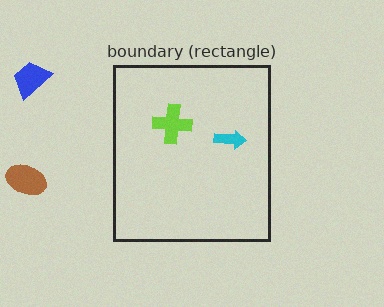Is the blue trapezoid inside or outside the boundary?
Outside.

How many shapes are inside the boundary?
2 inside, 2 outside.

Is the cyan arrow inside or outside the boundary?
Inside.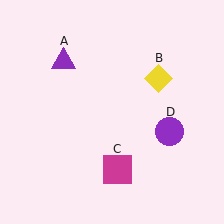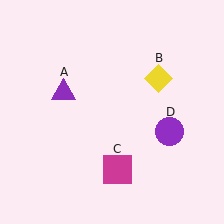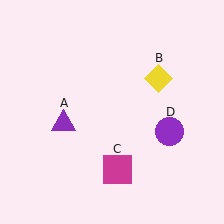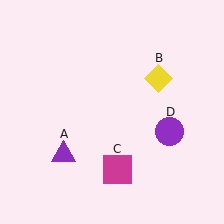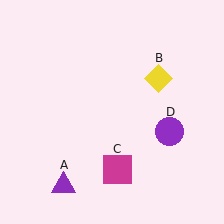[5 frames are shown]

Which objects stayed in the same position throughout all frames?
Yellow diamond (object B) and magenta square (object C) and purple circle (object D) remained stationary.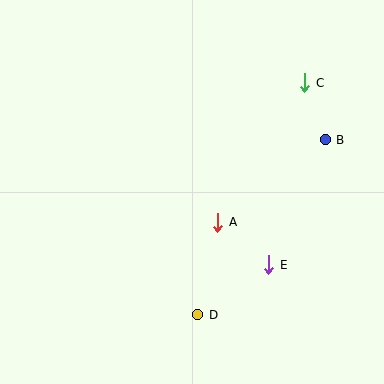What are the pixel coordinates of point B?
Point B is at (325, 140).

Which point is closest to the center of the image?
Point A at (218, 222) is closest to the center.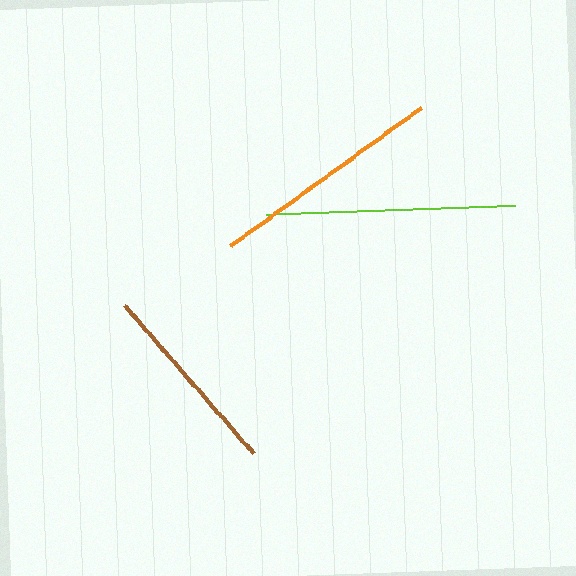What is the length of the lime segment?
The lime segment is approximately 249 pixels long.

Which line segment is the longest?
The lime line is the longest at approximately 249 pixels.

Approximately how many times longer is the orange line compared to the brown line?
The orange line is approximately 1.2 times the length of the brown line.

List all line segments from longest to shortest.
From longest to shortest: lime, orange, brown.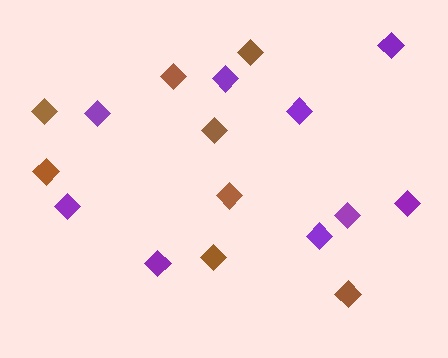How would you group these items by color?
There are 2 groups: one group of brown diamonds (8) and one group of purple diamonds (9).